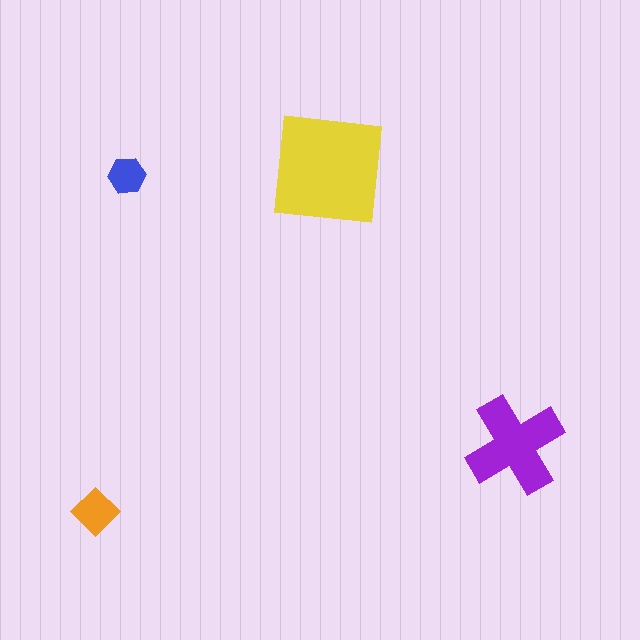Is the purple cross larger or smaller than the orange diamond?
Larger.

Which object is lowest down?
The orange diamond is bottommost.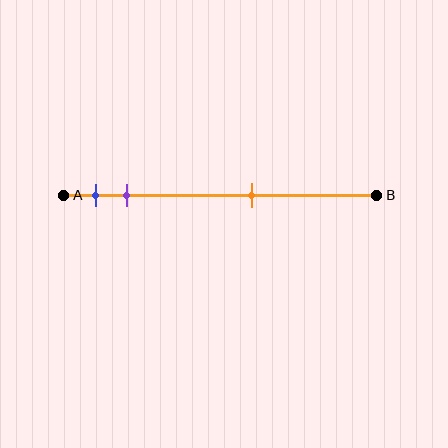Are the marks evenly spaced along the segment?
No, the marks are not evenly spaced.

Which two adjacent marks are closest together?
The blue and purple marks are the closest adjacent pair.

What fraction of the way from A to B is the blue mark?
The blue mark is approximately 10% (0.1) of the way from A to B.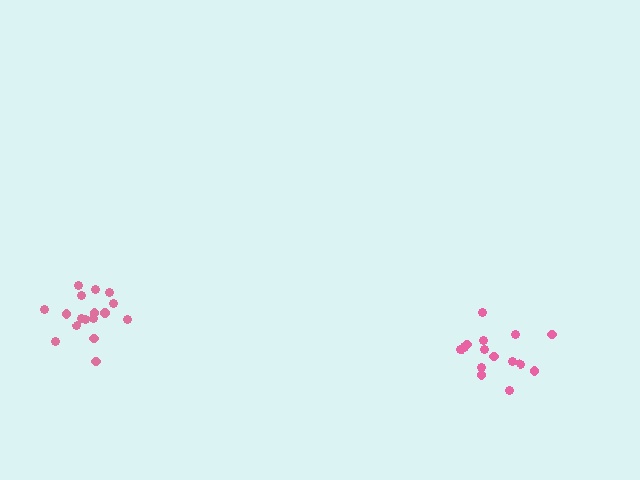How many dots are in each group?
Group 1: 17 dots, Group 2: 15 dots (32 total).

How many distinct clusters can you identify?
There are 2 distinct clusters.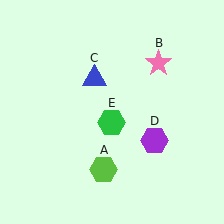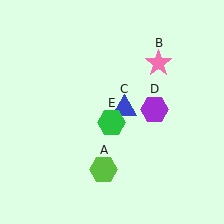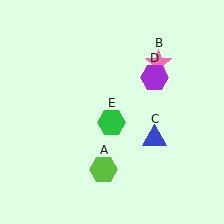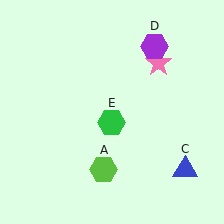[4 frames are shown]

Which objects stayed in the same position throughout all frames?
Lime hexagon (object A) and pink star (object B) and green hexagon (object E) remained stationary.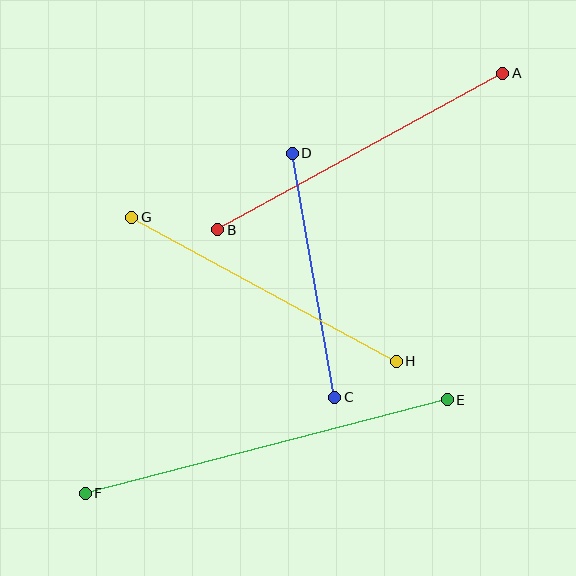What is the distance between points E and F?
The distance is approximately 374 pixels.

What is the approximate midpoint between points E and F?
The midpoint is at approximately (266, 446) pixels.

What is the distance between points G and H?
The distance is approximately 301 pixels.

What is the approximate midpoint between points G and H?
The midpoint is at approximately (264, 289) pixels.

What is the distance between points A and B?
The distance is approximately 325 pixels.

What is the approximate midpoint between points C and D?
The midpoint is at approximately (314, 275) pixels.